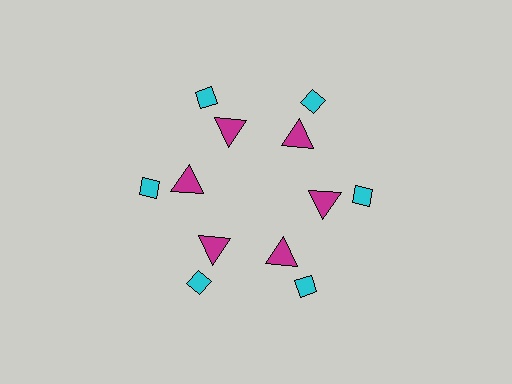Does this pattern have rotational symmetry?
Yes, this pattern has 6-fold rotational symmetry. It looks the same after rotating 60 degrees around the center.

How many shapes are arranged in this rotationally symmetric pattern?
There are 12 shapes, arranged in 6 groups of 2.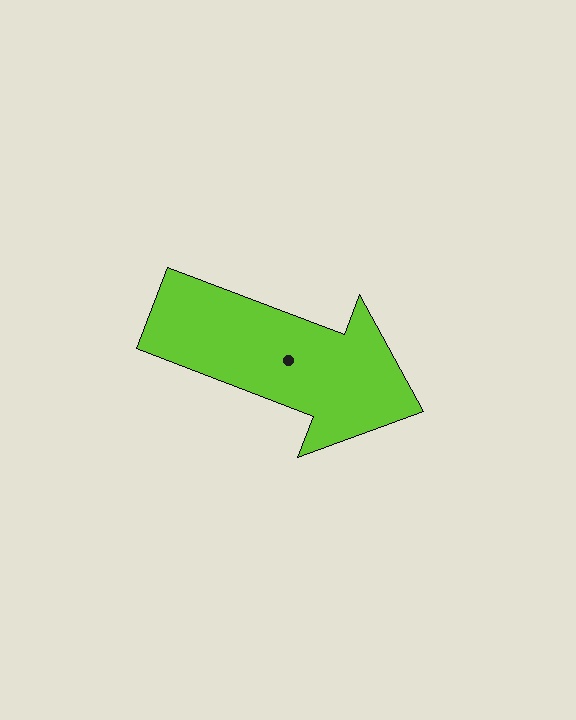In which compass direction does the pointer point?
East.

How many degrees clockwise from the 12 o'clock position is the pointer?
Approximately 111 degrees.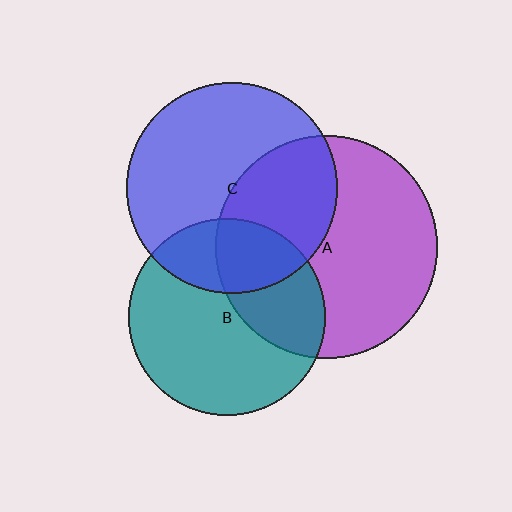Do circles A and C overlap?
Yes.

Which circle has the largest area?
Circle A (purple).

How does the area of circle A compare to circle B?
Approximately 1.3 times.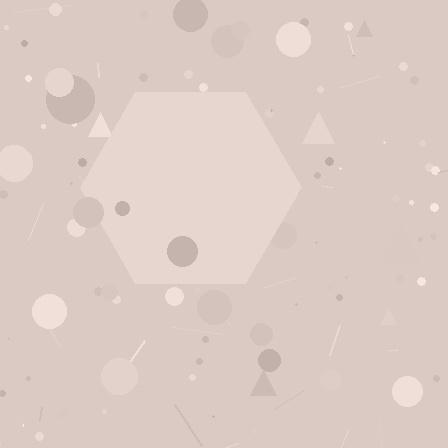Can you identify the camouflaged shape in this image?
The camouflaged shape is a hexagon.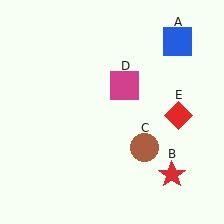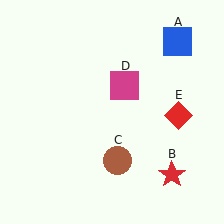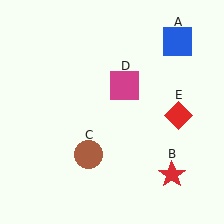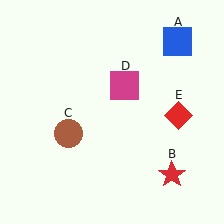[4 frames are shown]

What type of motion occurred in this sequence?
The brown circle (object C) rotated clockwise around the center of the scene.